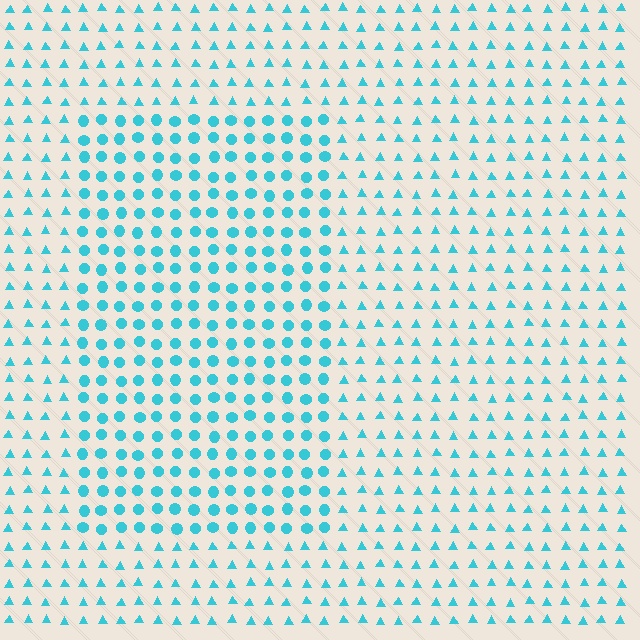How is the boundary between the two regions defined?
The boundary is defined by a change in element shape: circles inside vs. triangles outside. All elements share the same color and spacing.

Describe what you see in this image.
The image is filled with small cyan elements arranged in a uniform grid. A rectangle-shaped region contains circles, while the surrounding area contains triangles. The boundary is defined purely by the change in element shape.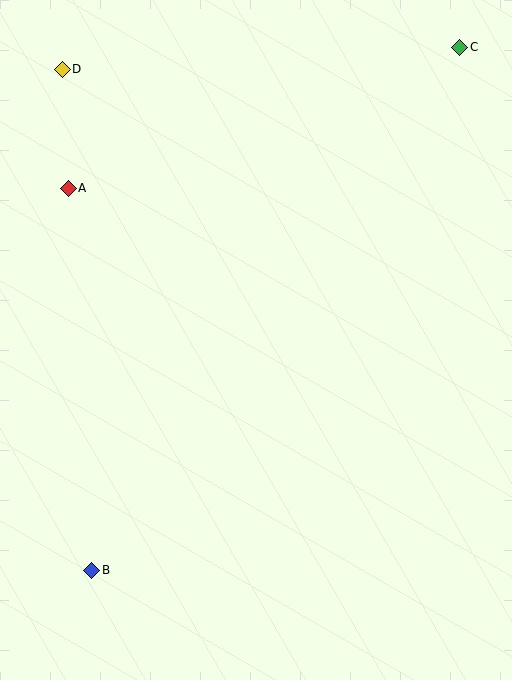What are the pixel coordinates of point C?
Point C is at (460, 47).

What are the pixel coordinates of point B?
Point B is at (92, 570).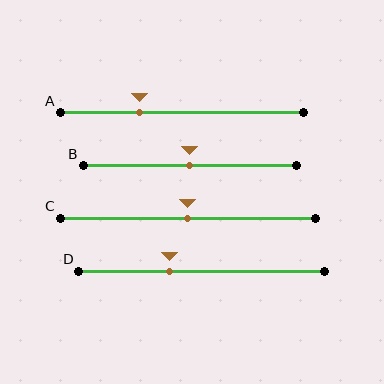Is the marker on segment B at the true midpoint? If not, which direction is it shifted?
Yes, the marker on segment B is at the true midpoint.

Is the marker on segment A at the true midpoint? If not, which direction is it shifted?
No, the marker on segment A is shifted to the left by about 18% of the segment length.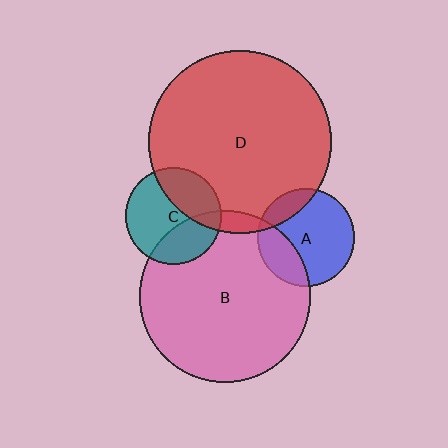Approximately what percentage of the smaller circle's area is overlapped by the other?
Approximately 25%.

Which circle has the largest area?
Circle D (red).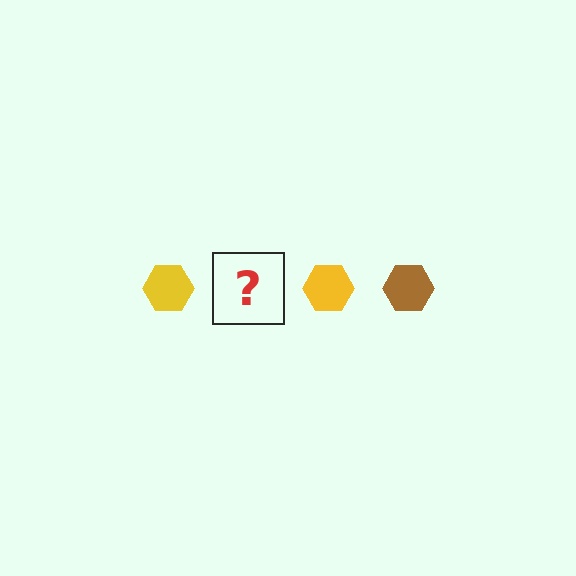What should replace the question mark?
The question mark should be replaced with a brown hexagon.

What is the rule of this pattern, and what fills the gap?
The rule is that the pattern cycles through yellow, brown hexagons. The gap should be filled with a brown hexagon.